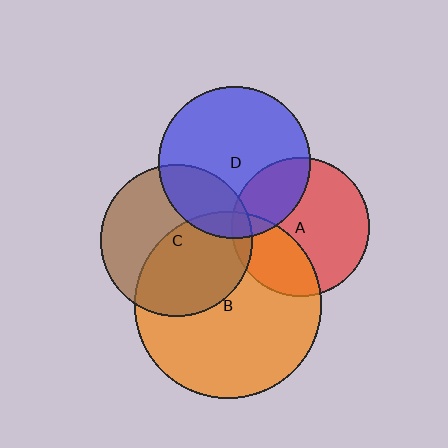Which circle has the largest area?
Circle B (orange).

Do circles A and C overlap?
Yes.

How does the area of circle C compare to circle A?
Approximately 1.2 times.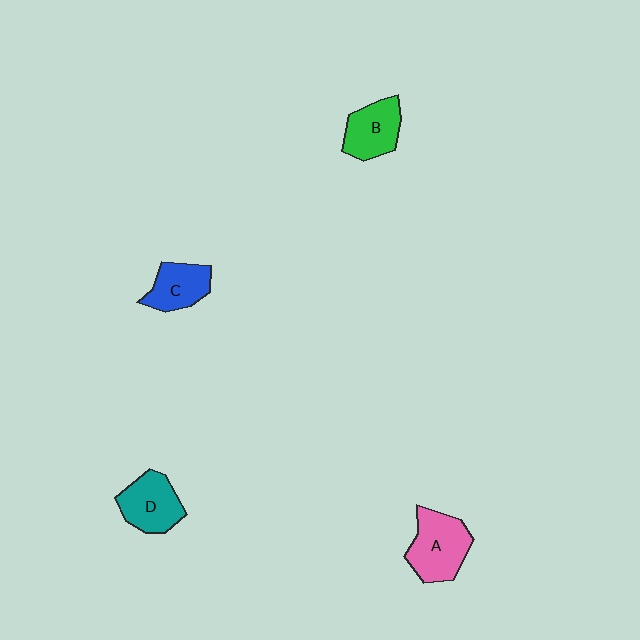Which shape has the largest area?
Shape A (pink).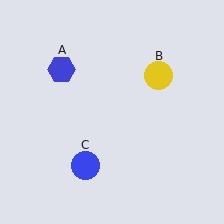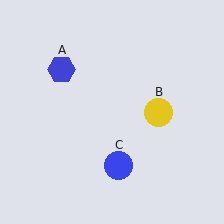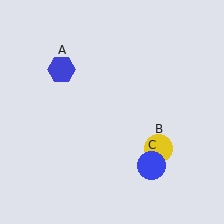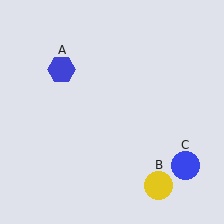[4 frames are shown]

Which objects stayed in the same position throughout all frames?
Blue hexagon (object A) remained stationary.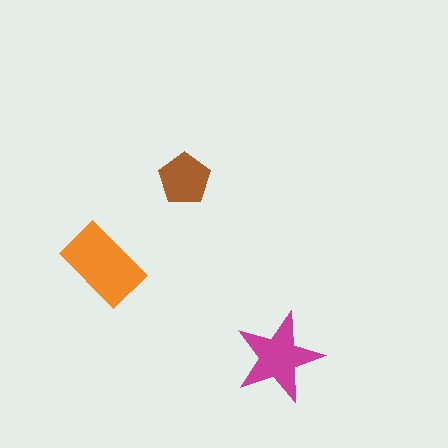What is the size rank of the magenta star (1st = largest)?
2nd.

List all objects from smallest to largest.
The brown pentagon, the magenta star, the orange rectangle.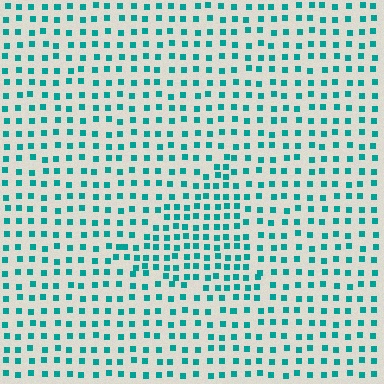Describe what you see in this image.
The image contains small teal elements arranged at two different densities. A triangle-shaped region is visible where the elements are more densely packed than the surrounding area.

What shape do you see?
I see a triangle.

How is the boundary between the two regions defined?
The boundary is defined by a change in element density (approximately 1.6x ratio). All elements are the same color, size, and shape.